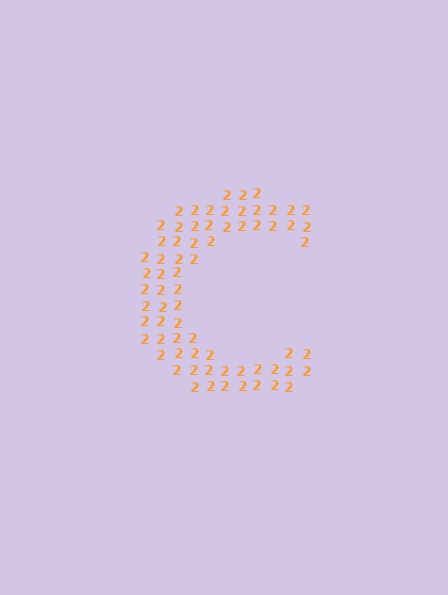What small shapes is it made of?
It is made of small digit 2's.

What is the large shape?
The large shape is the letter C.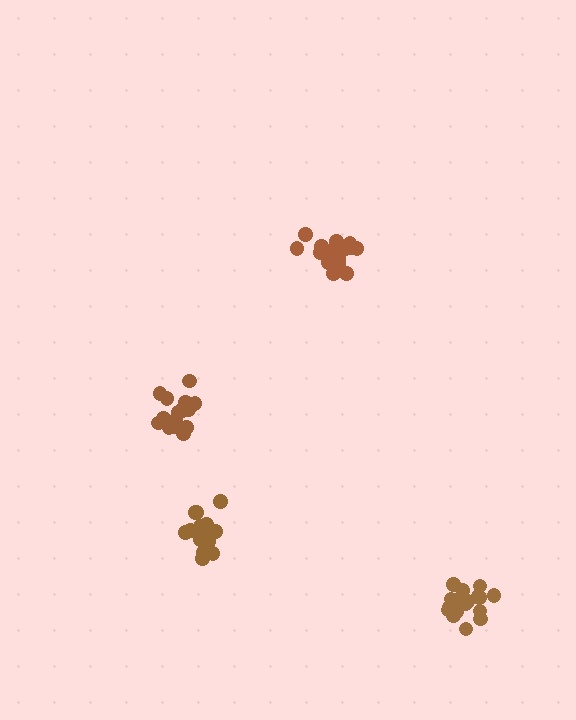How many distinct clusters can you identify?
There are 4 distinct clusters.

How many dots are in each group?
Group 1: 17 dots, Group 2: 16 dots, Group 3: 17 dots, Group 4: 18 dots (68 total).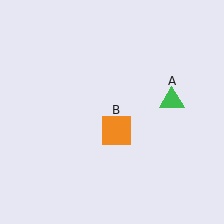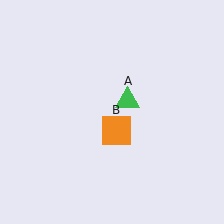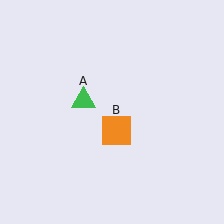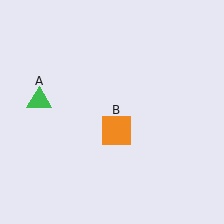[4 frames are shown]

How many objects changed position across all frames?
1 object changed position: green triangle (object A).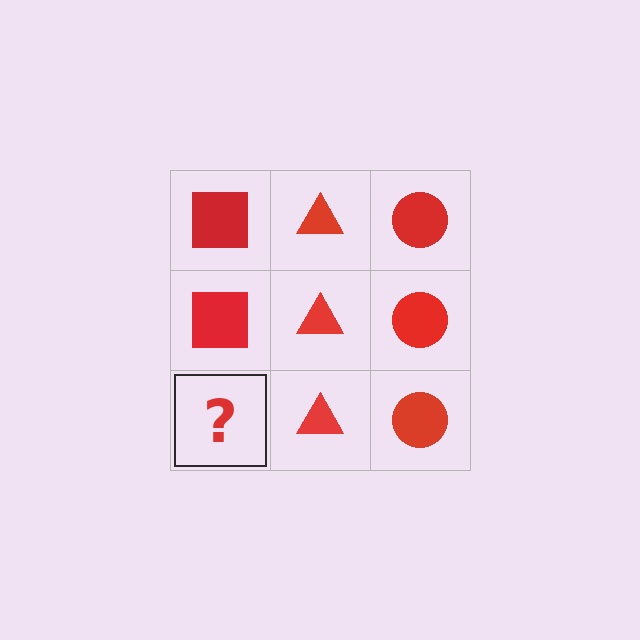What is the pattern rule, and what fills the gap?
The rule is that each column has a consistent shape. The gap should be filled with a red square.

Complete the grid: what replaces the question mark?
The question mark should be replaced with a red square.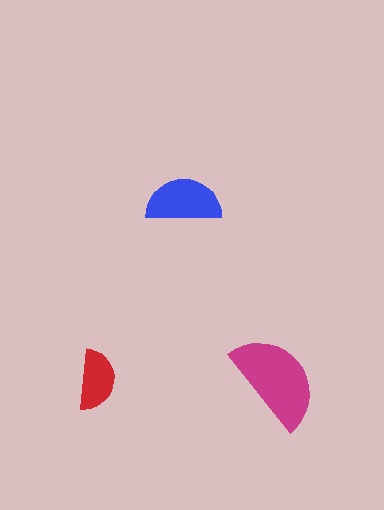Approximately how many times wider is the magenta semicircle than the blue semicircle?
About 1.5 times wider.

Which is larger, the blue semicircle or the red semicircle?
The blue one.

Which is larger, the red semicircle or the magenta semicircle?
The magenta one.